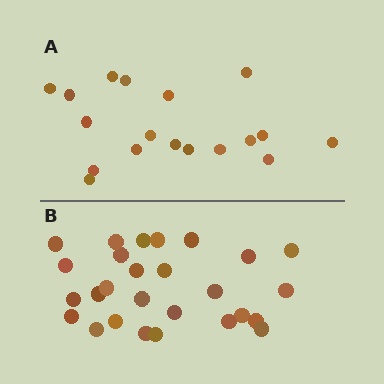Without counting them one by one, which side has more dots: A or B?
Region B (the bottom region) has more dots.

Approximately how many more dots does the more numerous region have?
Region B has roughly 8 or so more dots than region A.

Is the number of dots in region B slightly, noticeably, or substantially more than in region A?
Region B has substantially more. The ratio is roughly 1.5 to 1.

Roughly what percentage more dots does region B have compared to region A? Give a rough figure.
About 50% more.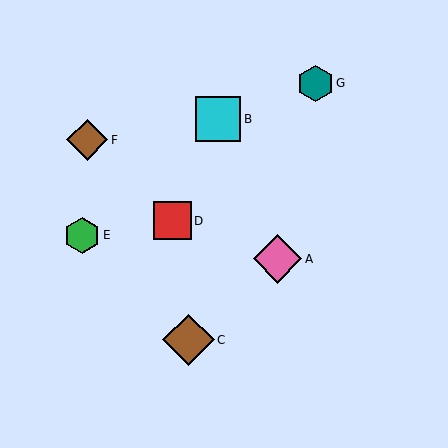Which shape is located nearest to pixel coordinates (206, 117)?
The cyan square (labeled B) at (218, 119) is nearest to that location.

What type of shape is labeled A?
Shape A is a pink diamond.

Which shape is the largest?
The brown diamond (labeled C) is the largest.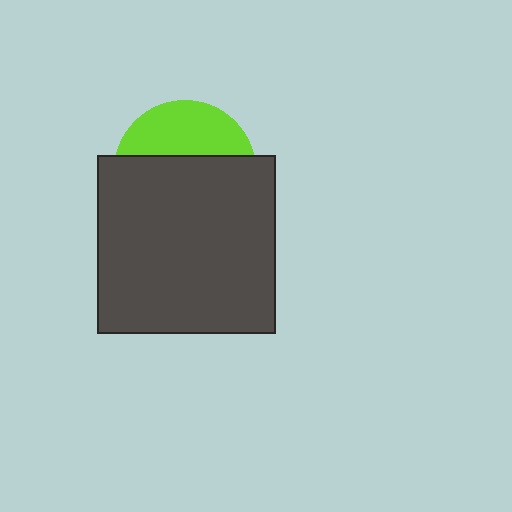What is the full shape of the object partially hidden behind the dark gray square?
The partially hidden object is a lime circle.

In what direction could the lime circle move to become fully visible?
The lime circle could move up. That would shift it out from behind the dark gray square entirely.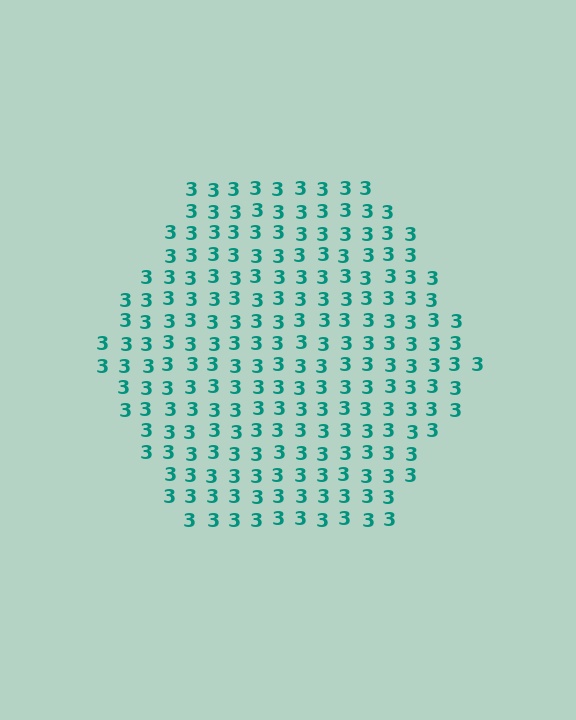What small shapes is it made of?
It is made of small digit 3's.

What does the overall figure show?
The overall figure shows a hexagon.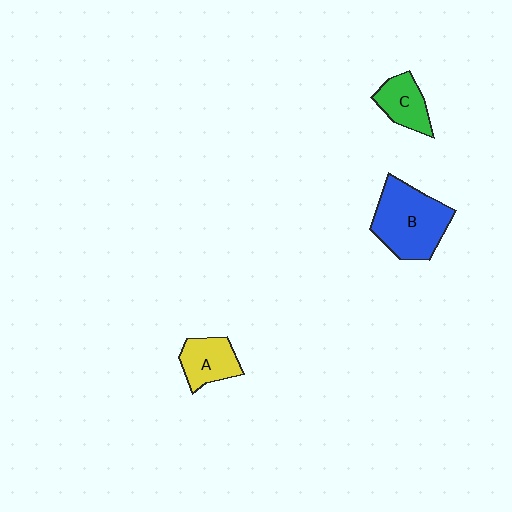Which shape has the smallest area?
Shape C (green).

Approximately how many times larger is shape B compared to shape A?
Approximately 1.9 times.